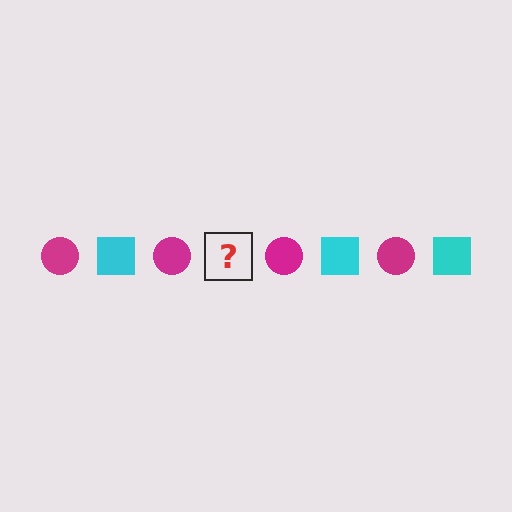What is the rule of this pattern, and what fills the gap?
The rule is that the pattern alternates between magenta circle and cyan square. The gap should be filled with a cyan square.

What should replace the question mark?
The question mark should be replaced with a cyan square.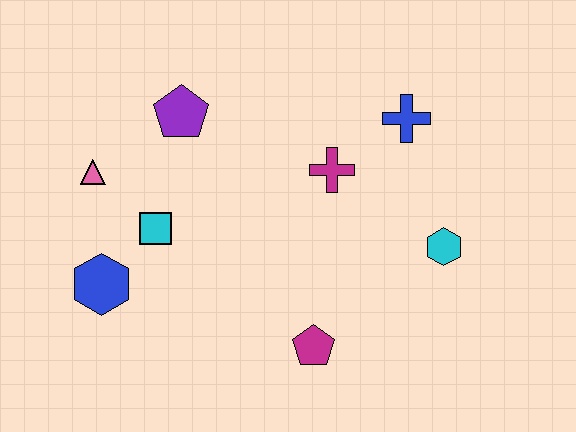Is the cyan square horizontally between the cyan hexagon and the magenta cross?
No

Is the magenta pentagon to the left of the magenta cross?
Yes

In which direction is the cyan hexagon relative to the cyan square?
The cyan hexagon is to the right of the cyan square.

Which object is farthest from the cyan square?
The cyan hexagon is farthest from the cyan square.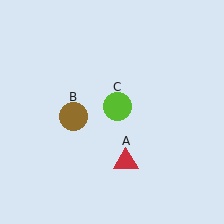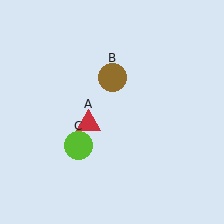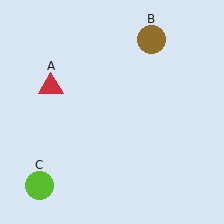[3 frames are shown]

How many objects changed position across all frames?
3 objects changed position: red triangle (object A), brown circle (object B), lime circle (object C).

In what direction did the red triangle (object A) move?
The red triangle (object A) moved up and to the left.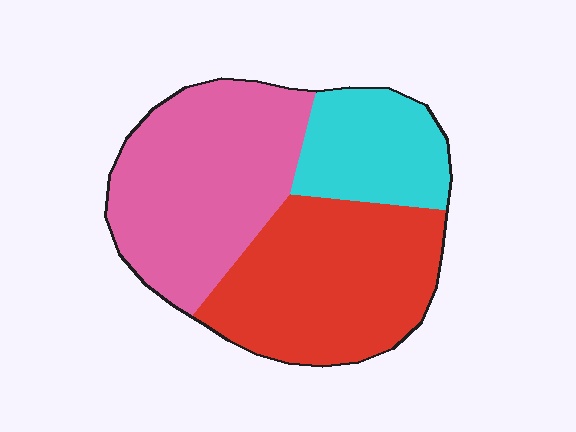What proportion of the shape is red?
Red takes up about two fifths (2/5) of the shape.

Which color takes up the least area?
Cyan, at roughly 20%.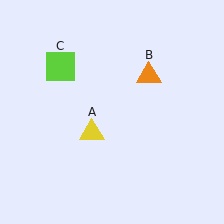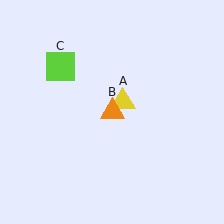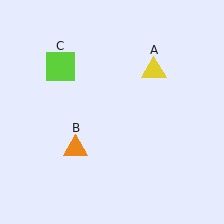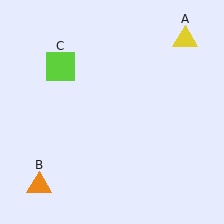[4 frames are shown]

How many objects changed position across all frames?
2 objects changed position: yellow triangle (object A), orange triangle (object B).